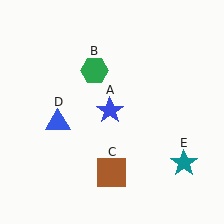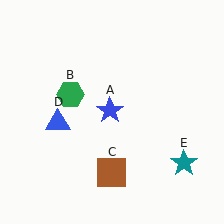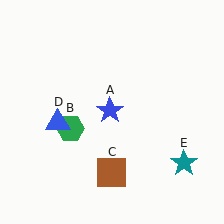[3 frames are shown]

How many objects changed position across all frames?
1 object changed position: green hexagon (object B).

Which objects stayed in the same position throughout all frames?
Blue star (object A) and brown square (object C) and blue triangle (object D) and teal star (object E) remained stationary.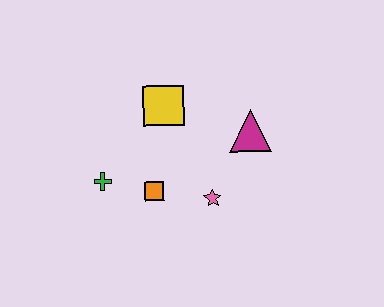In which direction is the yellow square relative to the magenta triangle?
The yellow square is to the left of the magenta triangle.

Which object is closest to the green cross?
The orange square is closest to the green cross.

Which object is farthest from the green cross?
The magenta triangle is farthest from the green cross.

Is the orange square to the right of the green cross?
Yes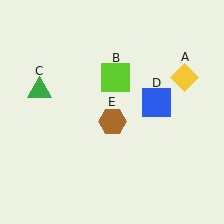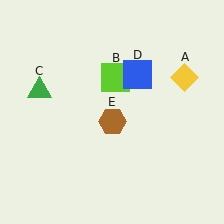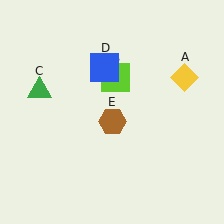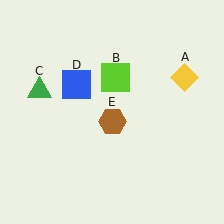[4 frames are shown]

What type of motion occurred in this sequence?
The blue square (object D) rotated counterclockwise around the center of the scene.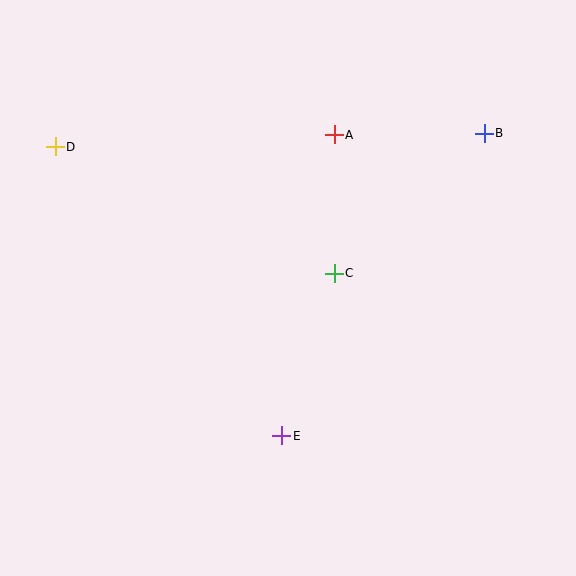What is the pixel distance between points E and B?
The distance between E and B is 364 pixels.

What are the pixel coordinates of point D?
Point D is at (55, 147).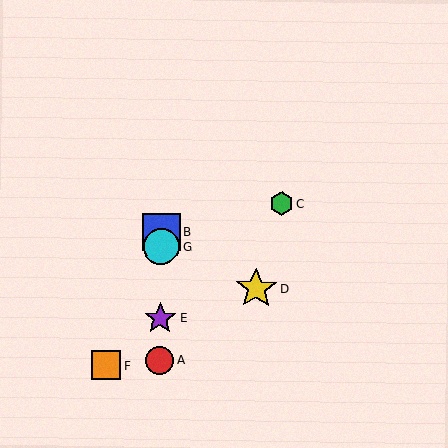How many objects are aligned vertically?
4 objects (A, B, E, G) are aligned vertically.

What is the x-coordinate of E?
Object E is at x≈160.